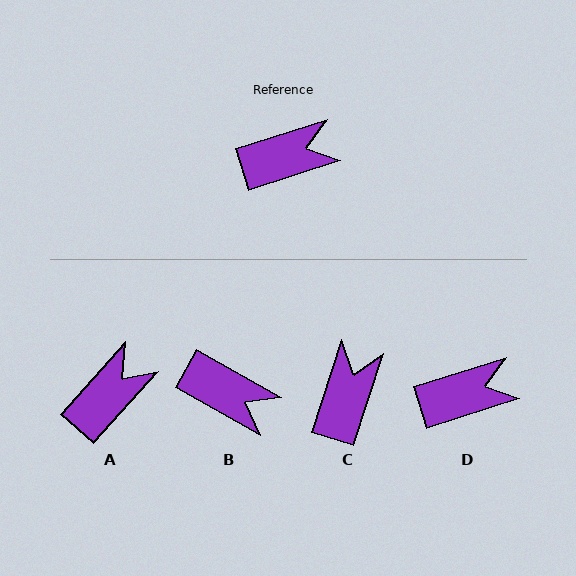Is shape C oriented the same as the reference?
No, it is off by about 54 degrees.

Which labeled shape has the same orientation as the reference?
D.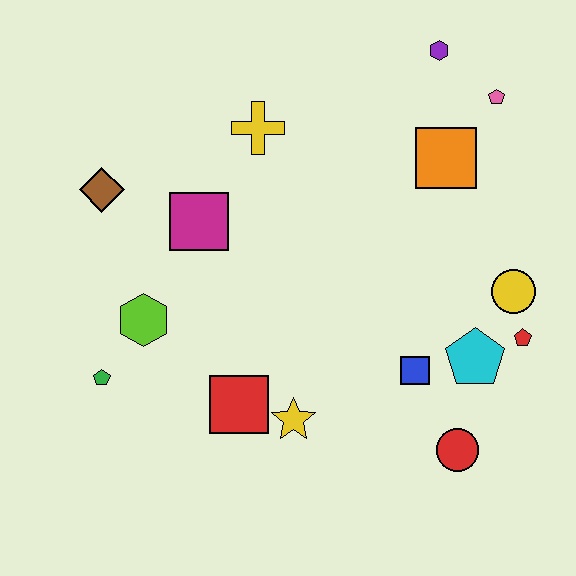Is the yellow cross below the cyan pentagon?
No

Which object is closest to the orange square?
The pink pentagon is closest to the orange square.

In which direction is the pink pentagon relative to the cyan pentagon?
The pink pentagon is above the cyan pentagon.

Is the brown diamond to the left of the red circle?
Yes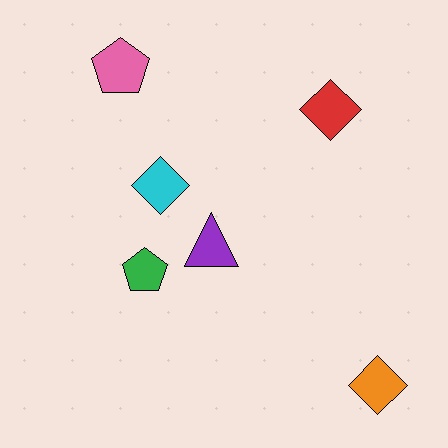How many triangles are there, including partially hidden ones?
There is 1 triangle.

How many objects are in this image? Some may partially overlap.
There are 6 objects.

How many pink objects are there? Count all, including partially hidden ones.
There is 1 pink object.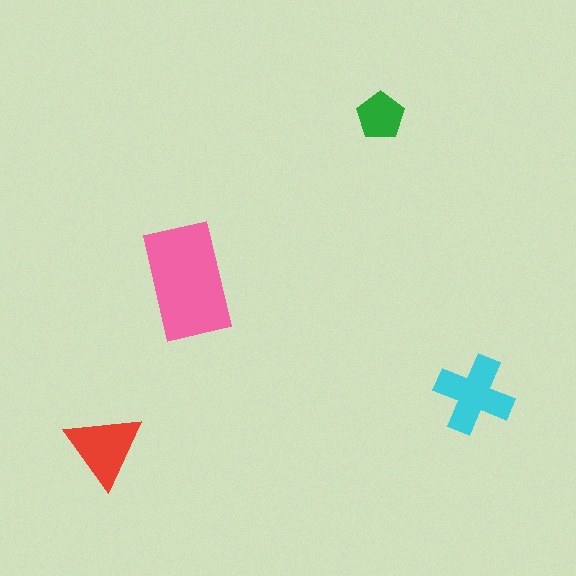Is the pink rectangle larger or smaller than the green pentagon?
Larger.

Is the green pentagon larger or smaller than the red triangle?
Smaller.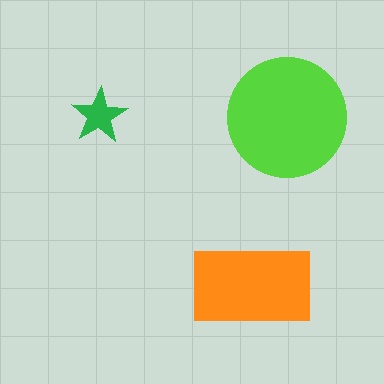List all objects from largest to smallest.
The lime circle, the orange rectangle, the green star.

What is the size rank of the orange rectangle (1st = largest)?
2nd.